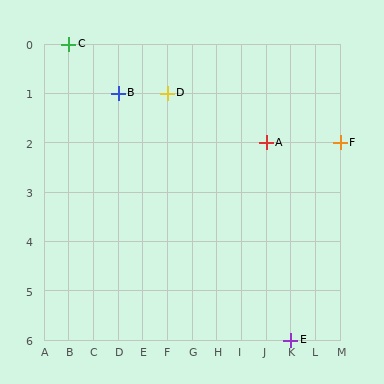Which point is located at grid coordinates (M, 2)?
Point F is at (M, 2).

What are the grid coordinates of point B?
Point B is at grid coordinates (D, 1).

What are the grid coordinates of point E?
Point E is at grid coordinates (K, 6).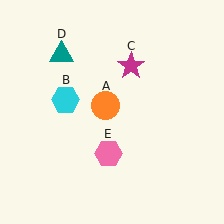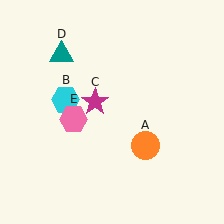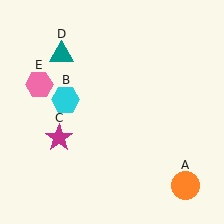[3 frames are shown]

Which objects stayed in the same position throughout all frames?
Cyan hexagon (object B) and teal triangle (object D) remained stationary.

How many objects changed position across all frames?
3 objects changed position: orange circle (object A), magenta star (object C), pink hexagon (object E).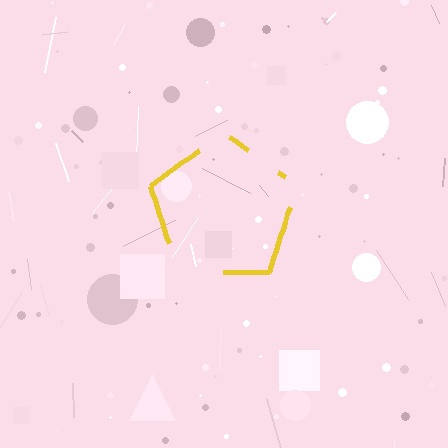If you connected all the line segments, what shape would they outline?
They would outline a pentagon.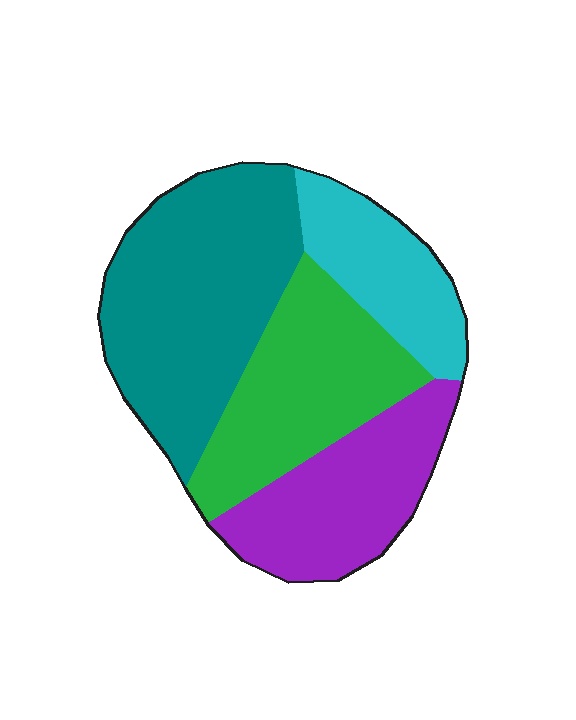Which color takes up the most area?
Teal, at roughly 35%.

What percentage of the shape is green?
Green takes up about one quarter (1/4) of the shape.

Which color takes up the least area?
Cyan, at roughly 15%.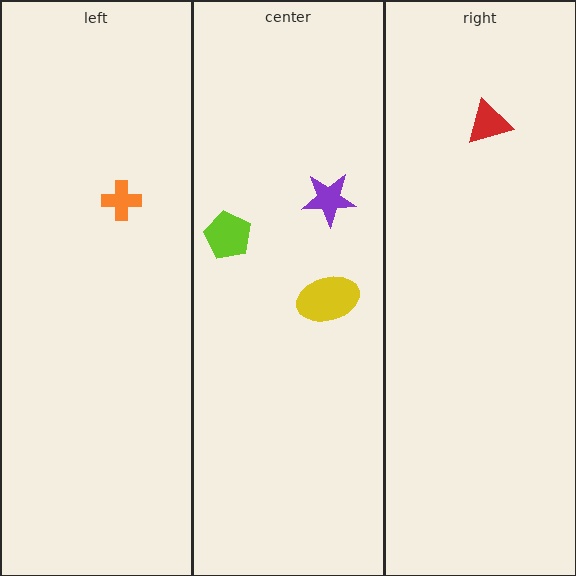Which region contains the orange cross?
The left region.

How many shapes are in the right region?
1.